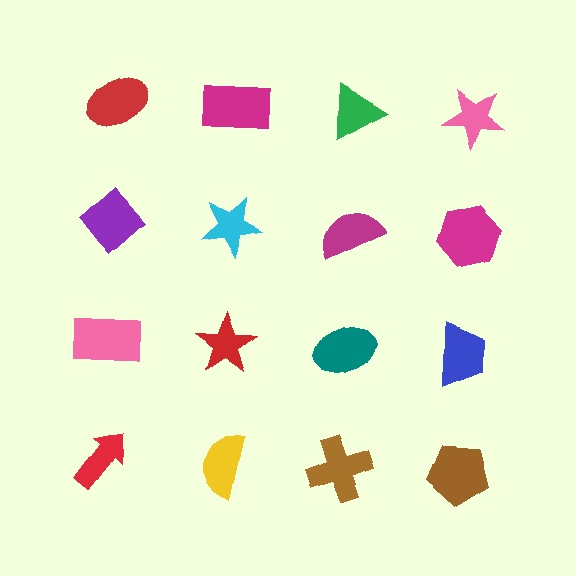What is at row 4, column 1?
A red arrow.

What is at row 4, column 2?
A yellow semicircle.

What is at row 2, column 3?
A magenta semicircle.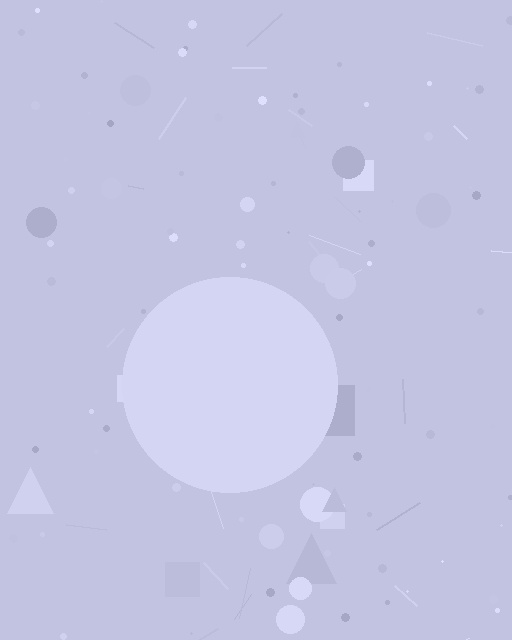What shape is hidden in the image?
A circle is hidden in the image.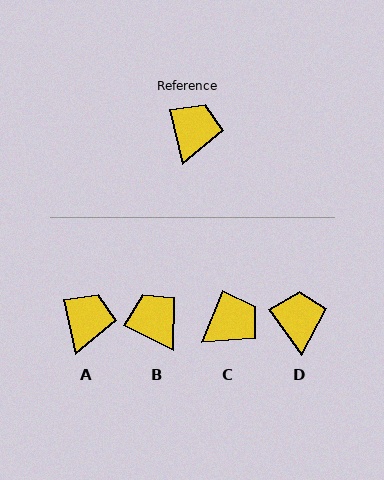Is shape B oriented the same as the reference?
No, it is off by about 50 degrees.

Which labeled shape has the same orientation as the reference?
A.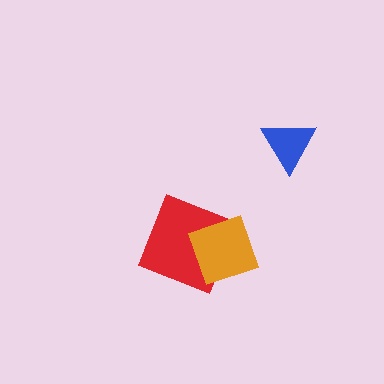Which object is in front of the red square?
The orange diamond is in front of the red square.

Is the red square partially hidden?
Yes, it is partially covered by another shape.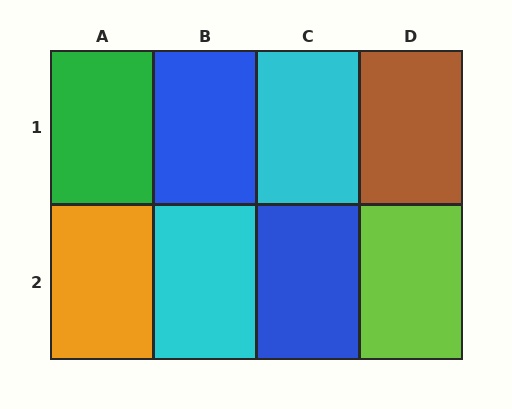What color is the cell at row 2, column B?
Cyan.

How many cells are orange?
1 cell is orange.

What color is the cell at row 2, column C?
Blue.